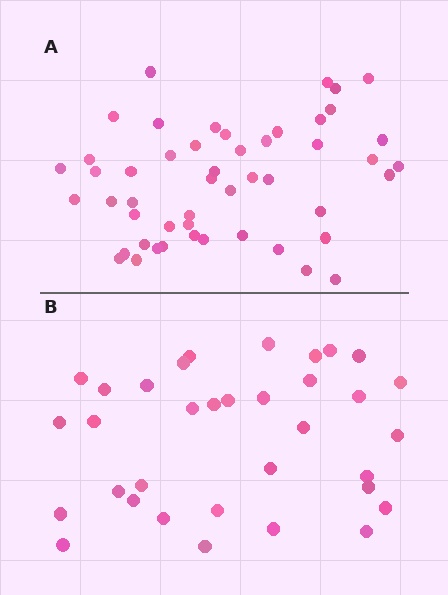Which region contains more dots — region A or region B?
Region A (the top region) has more dots.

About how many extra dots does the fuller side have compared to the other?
Region A has approximately 15 more dots than region B.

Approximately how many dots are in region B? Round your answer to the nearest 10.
About 30 dots. (The exact count is 34, which rounds to 30.)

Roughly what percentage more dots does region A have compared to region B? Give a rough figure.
About 45% more.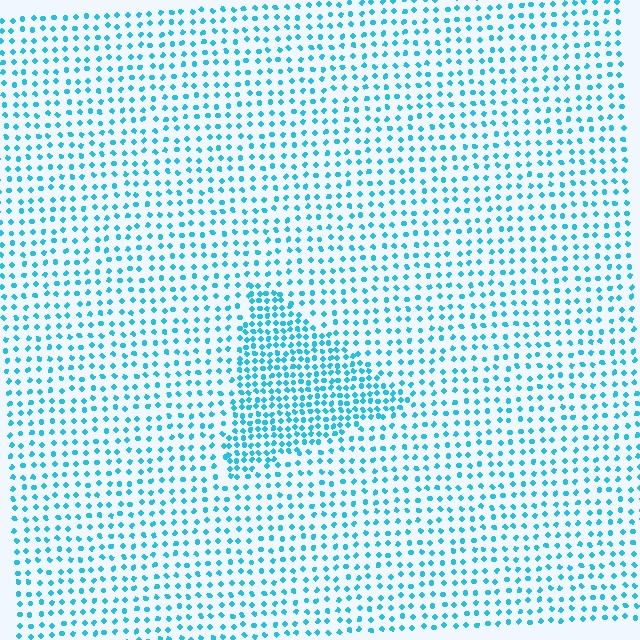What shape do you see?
I see a triangle.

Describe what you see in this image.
The image contains small cyan elements arranged at two different densities. A triangle-shaped region is visible where the elements are more densely packed than the surrounding area.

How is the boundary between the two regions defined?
The boundary is defined by a change in element density (approximately 2.0x ratio). All elements are the same color, size, and shape.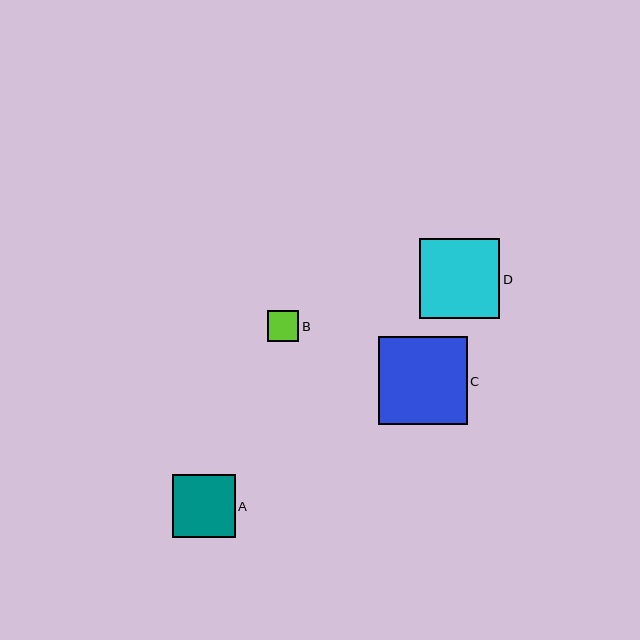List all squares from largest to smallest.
From largest to smallest: C, D, A, B.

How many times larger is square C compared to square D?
Square C is approximately 1.1 times the size of square D.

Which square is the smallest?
Square B is the smallest with a size of approximately 31 pixels.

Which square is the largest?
Square C is the largest with a size of approximately 88 pixels.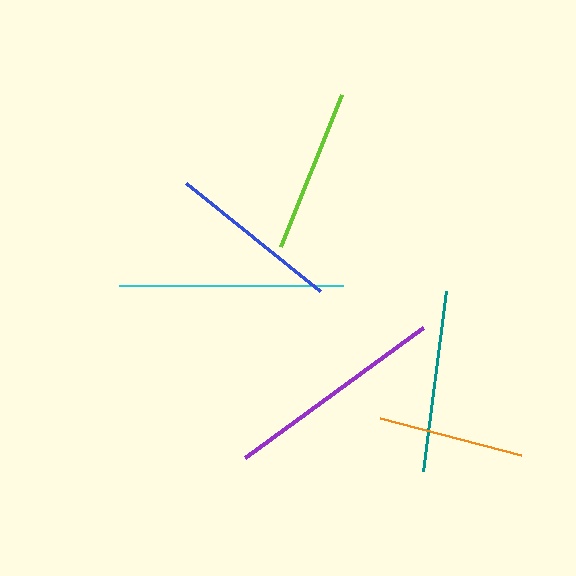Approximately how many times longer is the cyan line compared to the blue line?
The cyan line is approximately 1.3 times the length of the blue line.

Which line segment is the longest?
The cyan line is the longest at approximately 224 pixels.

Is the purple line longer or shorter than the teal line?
The purple line is longer than the teal line.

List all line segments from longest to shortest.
From longest to shortest: cyan, purple, teal, blue, lime, orange.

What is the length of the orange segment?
The orange segment is approximately 145 pixels long.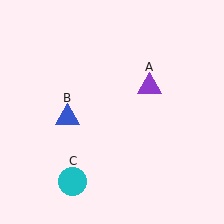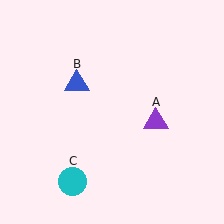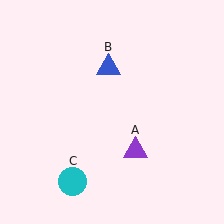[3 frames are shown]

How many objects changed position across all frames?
2 objects changed position: purple triangle (object A), blue triangle (object B).